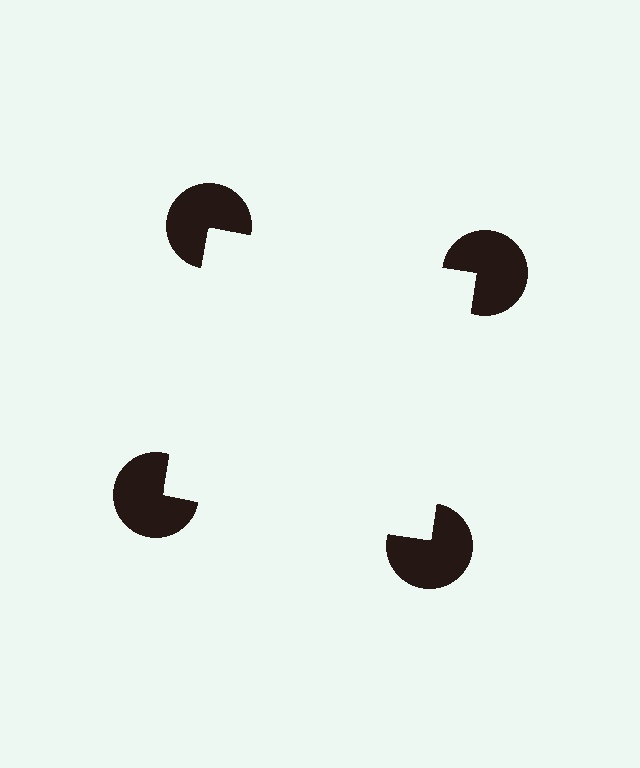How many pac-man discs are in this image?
There are 4 — one at each vertex of the illusory square.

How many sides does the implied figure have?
4 sides.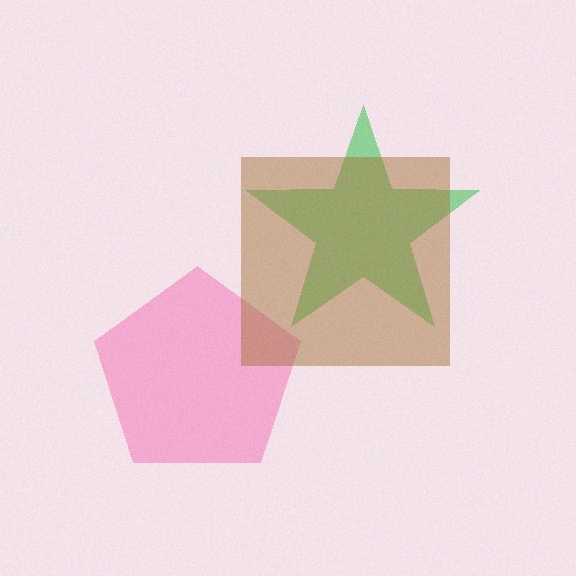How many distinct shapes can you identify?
There are 3 distinct shapes: a green star, a pink pentagon, a brown square.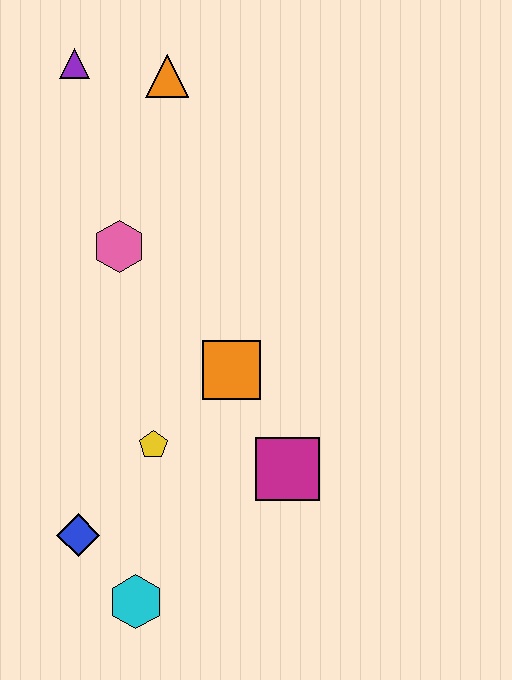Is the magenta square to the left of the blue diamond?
No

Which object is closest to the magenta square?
The orange square is closest to the magenta square.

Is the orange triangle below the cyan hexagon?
No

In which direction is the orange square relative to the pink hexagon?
The orange square is below the pink hexagon.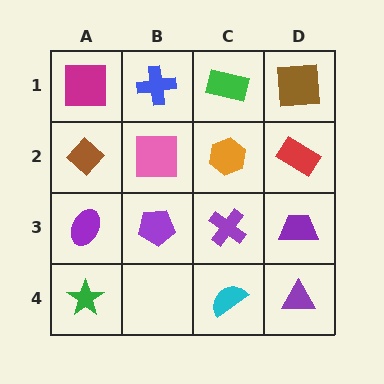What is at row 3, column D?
A purple trapezoid.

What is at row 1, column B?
A blue cross.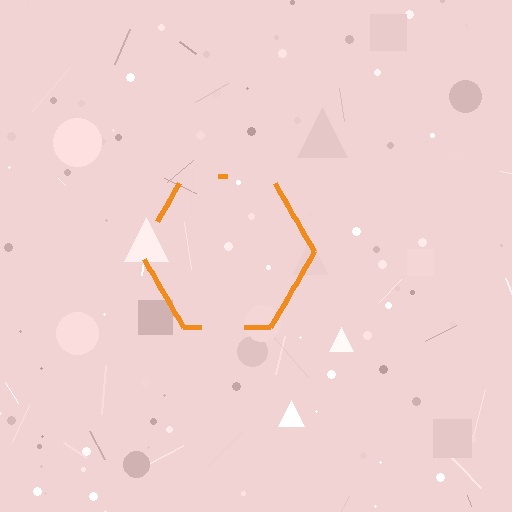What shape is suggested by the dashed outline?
The dashed outline suggests a hexagon.